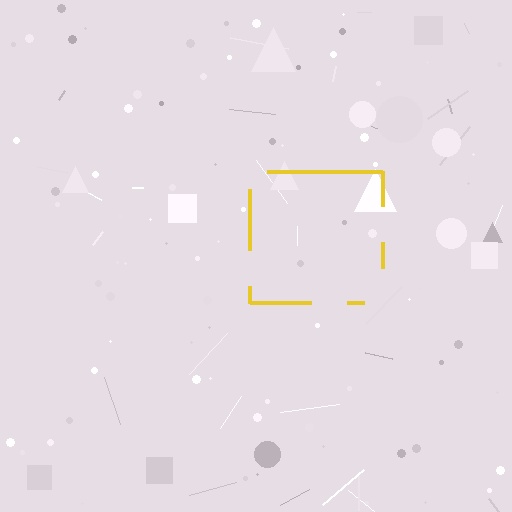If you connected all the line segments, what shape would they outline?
They would outline a square.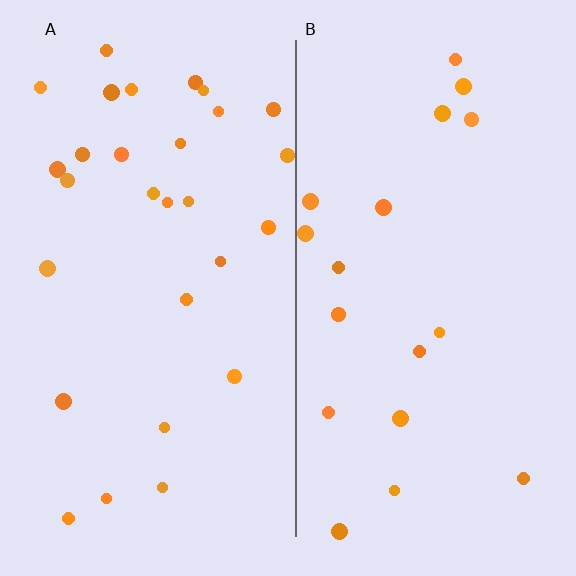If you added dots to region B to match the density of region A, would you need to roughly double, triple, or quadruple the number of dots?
Approximately double.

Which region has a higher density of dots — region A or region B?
A (the left).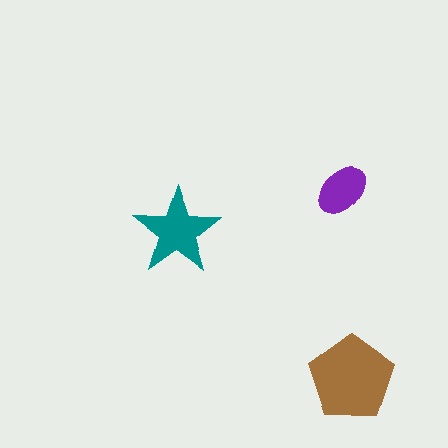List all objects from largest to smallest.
The brown pentagon, the teal star, the purple ellipse.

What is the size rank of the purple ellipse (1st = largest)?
3rd.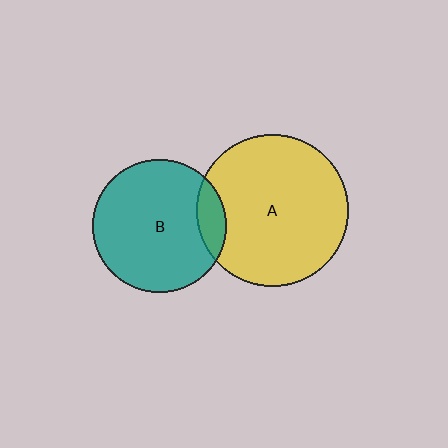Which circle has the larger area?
Circle A (yellow).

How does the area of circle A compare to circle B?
Approximately 1.3 times.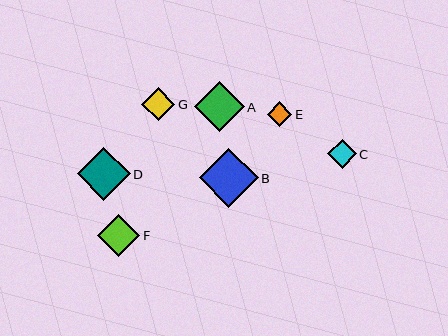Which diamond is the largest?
Diamond B is the largest with a size of approximately 59 pixels.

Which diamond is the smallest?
Diamond E is the smallest with a size of approximately 25 pixels.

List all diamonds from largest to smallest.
From largest to smallest: B, D, A, F, G, C, E.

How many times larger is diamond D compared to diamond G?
Diamond D is approximately 1.6 times the size of diamond G.